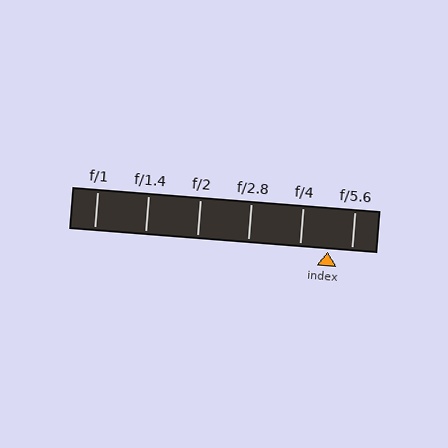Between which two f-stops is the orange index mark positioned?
The index mark is between f/4 and f/5.6.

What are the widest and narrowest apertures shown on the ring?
The widest aperture shown is f/1 and the narrowest is f/5.6.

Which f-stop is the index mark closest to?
The index mark is closest to f/5.6.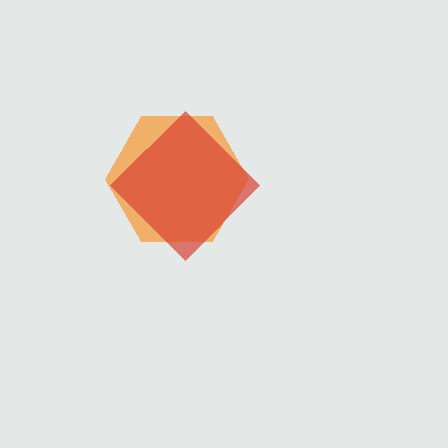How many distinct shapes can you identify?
There are 2 distinct shapes: an orange hexagon, a red diamond.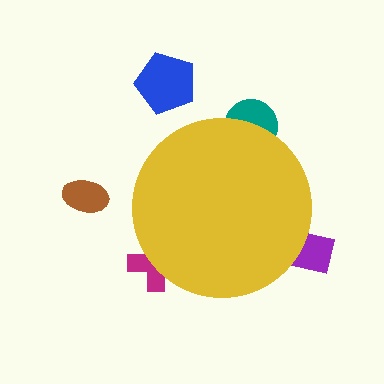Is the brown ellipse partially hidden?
No, the brown ellipse is fully visible.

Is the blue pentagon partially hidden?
No, the blue pentagon is fully visible.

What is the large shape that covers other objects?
A yellow circle.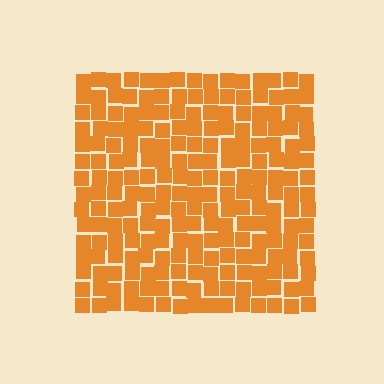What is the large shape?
The large shape is a square.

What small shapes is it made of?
It is made of small squares.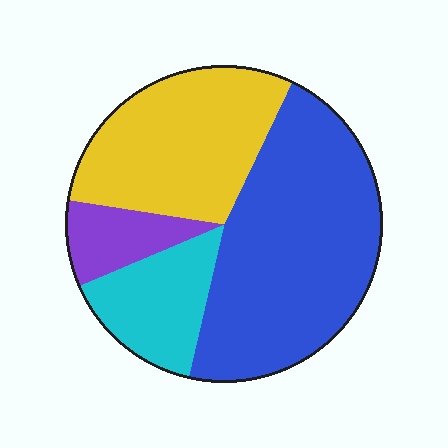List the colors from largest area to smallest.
From largest to smallest: blue, yellow, cyan, purple.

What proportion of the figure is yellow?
Yellow covers around 30% of the figure.